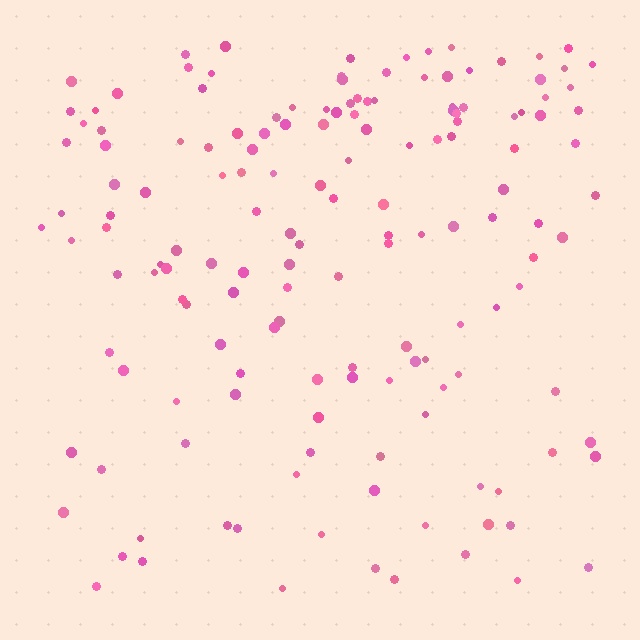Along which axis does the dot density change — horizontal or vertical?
Vertical.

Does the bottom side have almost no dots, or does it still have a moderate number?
Still a moderate number, just noticeably fewer than the top.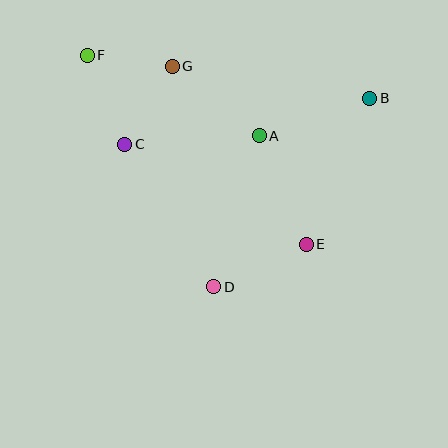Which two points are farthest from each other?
Points E and F are farthest from each other.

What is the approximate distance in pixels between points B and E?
The distance between B and E is approximately 159 pixels.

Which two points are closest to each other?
Points F and G are closest to each other.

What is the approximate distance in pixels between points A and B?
The distance between A and B is approximately 117 pixels.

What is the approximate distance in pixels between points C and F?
The distance between C and F is approximately 97 pixels.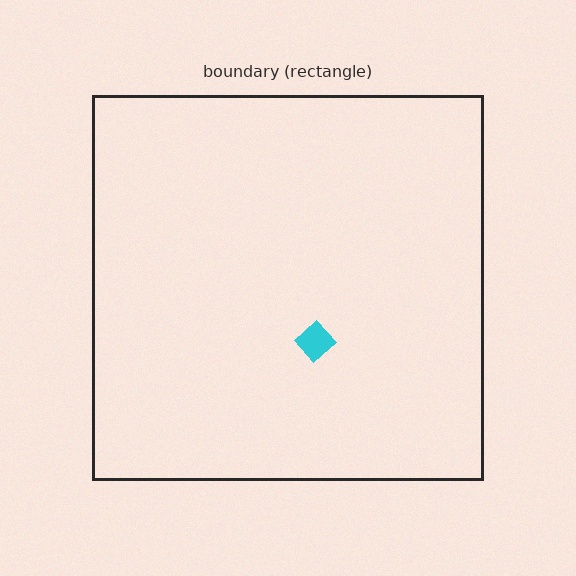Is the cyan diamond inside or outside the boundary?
Inside.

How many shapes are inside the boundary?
1 inside, 0 outside.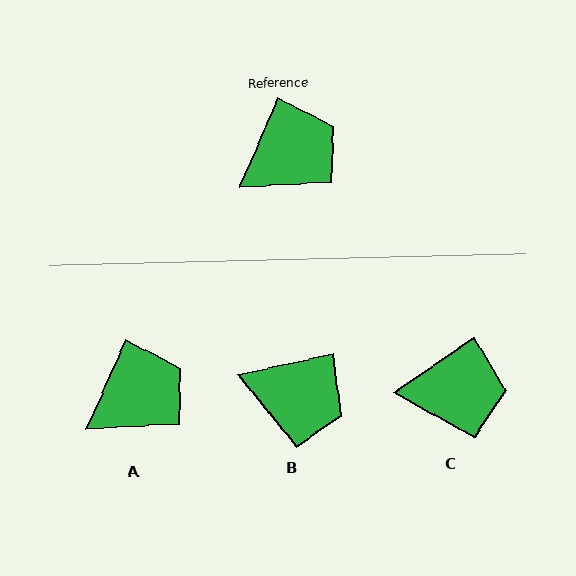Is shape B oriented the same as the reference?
No, it is off by about 54 degrees.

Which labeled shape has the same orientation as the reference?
A.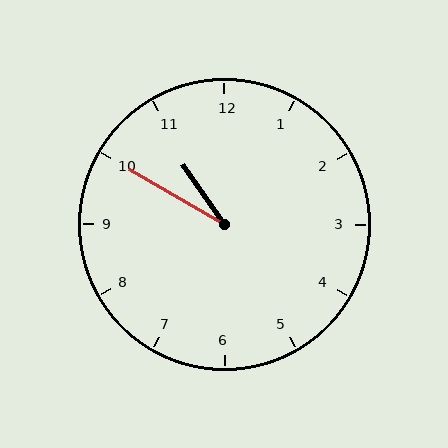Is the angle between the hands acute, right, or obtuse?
It is acute.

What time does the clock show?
10:50.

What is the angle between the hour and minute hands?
Approximately 25 degrees.